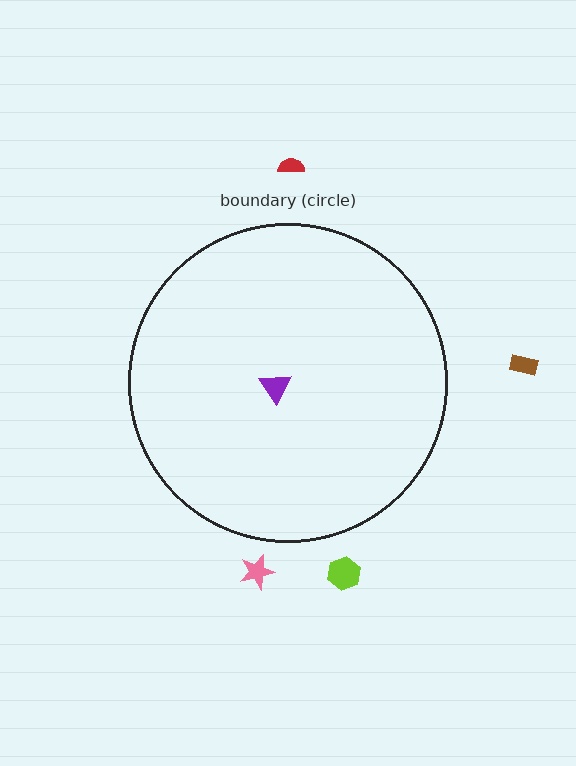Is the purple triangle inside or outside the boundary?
Inside.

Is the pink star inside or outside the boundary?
Outside.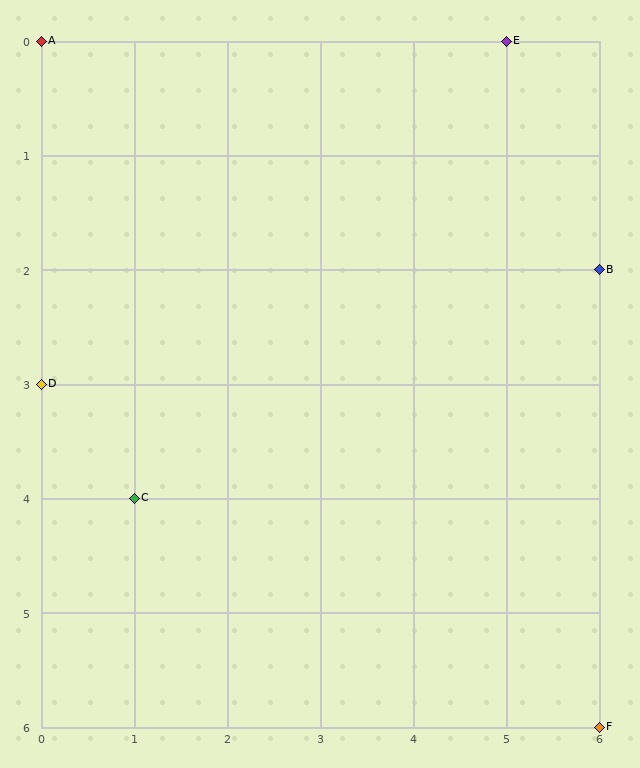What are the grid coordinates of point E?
Point E is at grid coordinates (5, 0).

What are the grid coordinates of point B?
Point B is at grid coordinates (6, 2).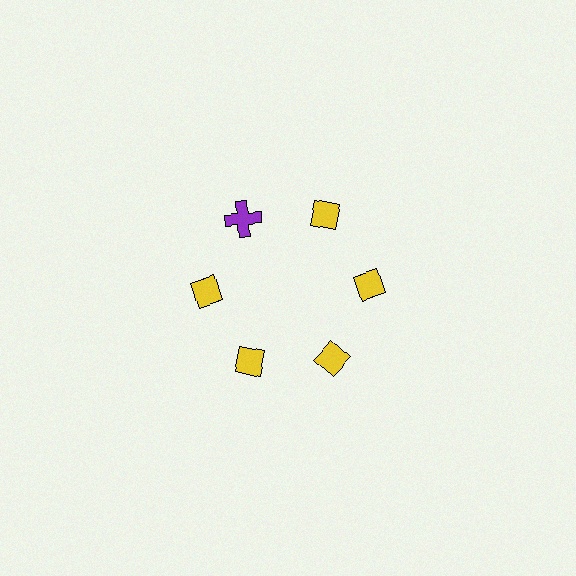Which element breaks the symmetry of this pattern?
The purple cross at roughly the 11 o'clock position breaks the symmetry. All other shapes are yellow diamonds.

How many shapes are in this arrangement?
There are 6 shapes arranged in a ring pattern.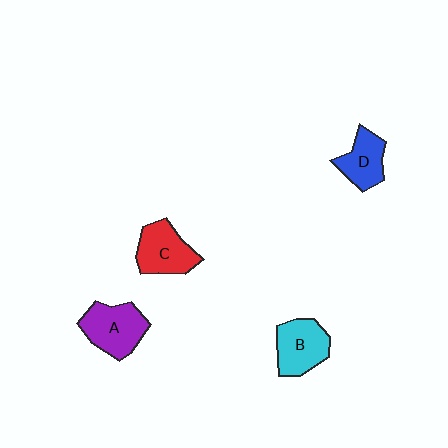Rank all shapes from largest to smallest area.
From largest to smallest: A (purple), C (red), B (cyan), D (blue).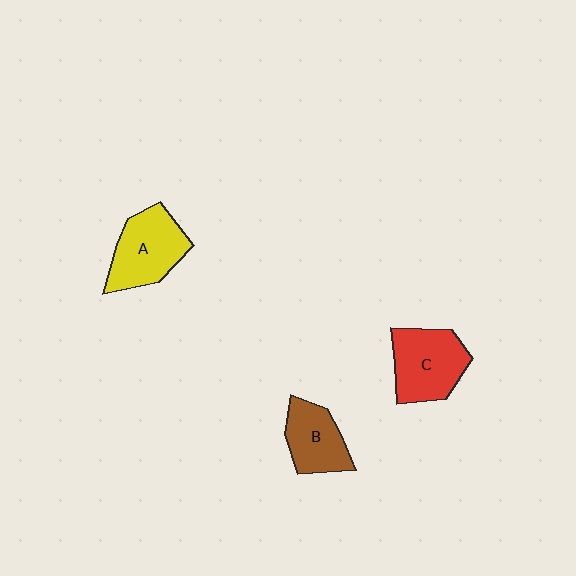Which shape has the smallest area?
Shape B (brown).